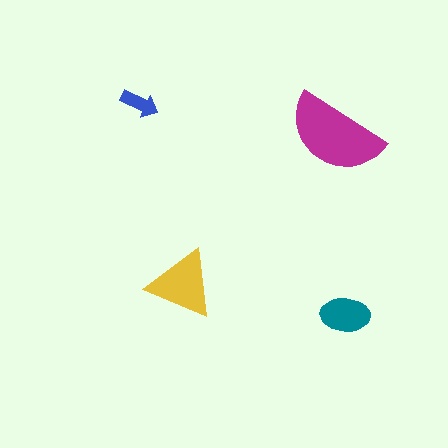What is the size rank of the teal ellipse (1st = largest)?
3rd.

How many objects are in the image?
There are 4 objects in the image.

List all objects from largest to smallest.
The magenta semicircle, the yellow triangle, the teal ellipse, the blue arrow.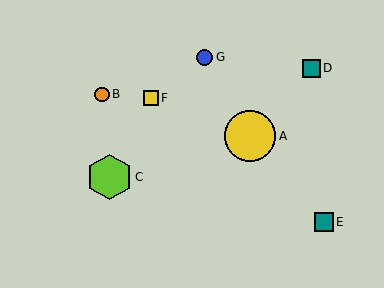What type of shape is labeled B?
Shape B is an orange circle.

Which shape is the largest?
The yellow circle (labeled A) is the largest.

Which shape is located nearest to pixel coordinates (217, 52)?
The blue circle (labeled G) at (205, 57) is nearest to that location.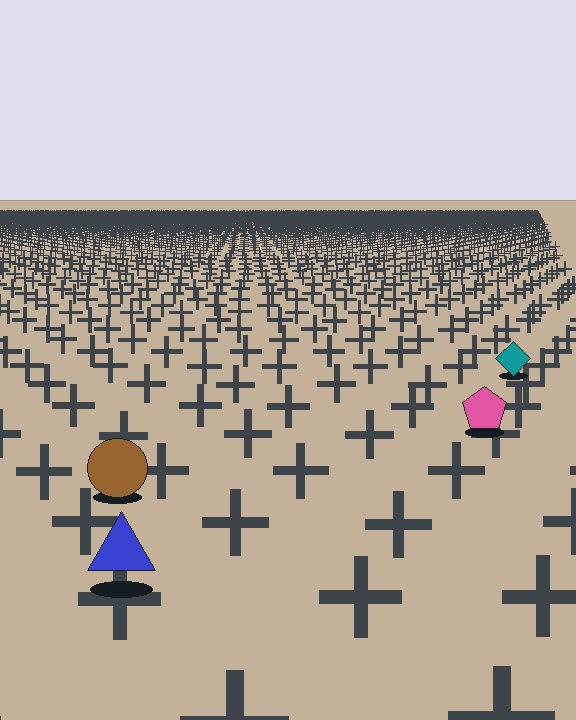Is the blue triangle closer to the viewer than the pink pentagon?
Yes. The blue triangle is closer — you can tell from the texture gradient: the ground texture is coarser near it.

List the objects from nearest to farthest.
From nearest to farthest: the blue triangle, the brown circle, the pink pentagon, the teal diamond.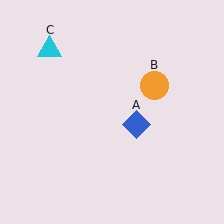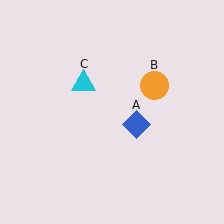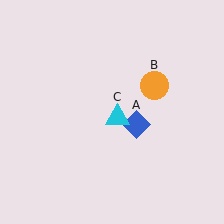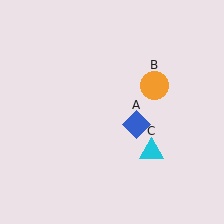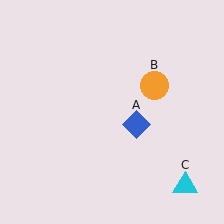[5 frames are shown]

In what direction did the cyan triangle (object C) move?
The cyan triangle (object C) moved down and to the right.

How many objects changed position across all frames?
1 object changed position: cyan triangle (object C).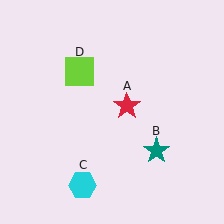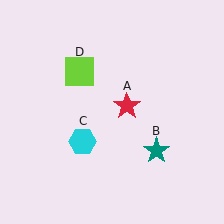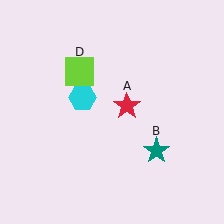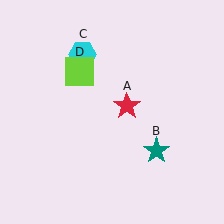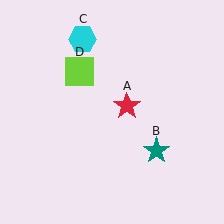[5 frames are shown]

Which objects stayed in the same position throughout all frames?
Red star (object A) and teal star (object B) and lime square (object D) remained stationary.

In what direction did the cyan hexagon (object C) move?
The cyan hexagon (object C) moved up.